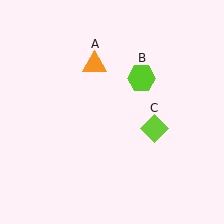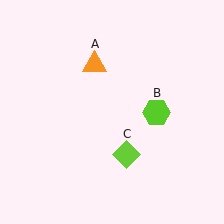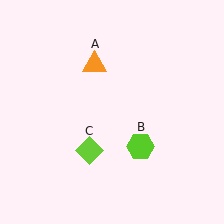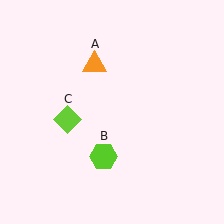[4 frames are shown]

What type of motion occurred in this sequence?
The lime hexagon (object B), lime diamond (object C) rotated clockwise around the center of the scene.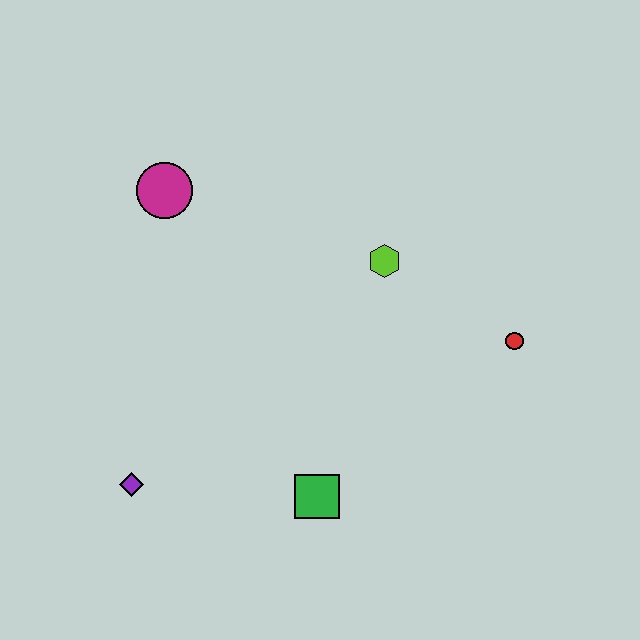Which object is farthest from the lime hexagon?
The purple diamond is farthest from the lime hexagon.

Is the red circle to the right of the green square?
Yes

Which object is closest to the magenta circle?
The lime hexagon is closest to the magenta circle.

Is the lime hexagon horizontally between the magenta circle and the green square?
No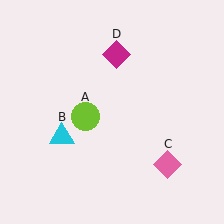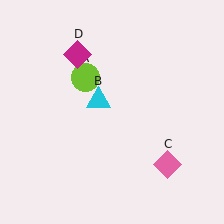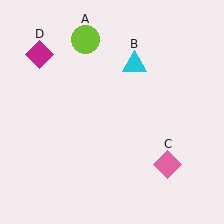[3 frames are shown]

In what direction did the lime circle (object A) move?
The lime circle (object A) moved up.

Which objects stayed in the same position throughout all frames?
Pink diamond (object C) remained stationary.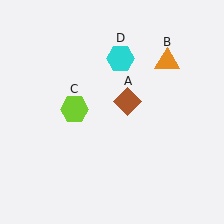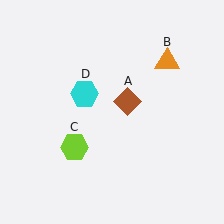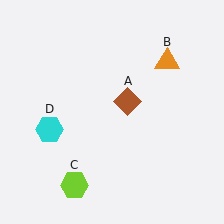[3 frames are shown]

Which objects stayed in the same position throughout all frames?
Brown diamond (object A) and orange triangle (object B) remained stationary.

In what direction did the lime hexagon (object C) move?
The lime hexagon (object C) moved down.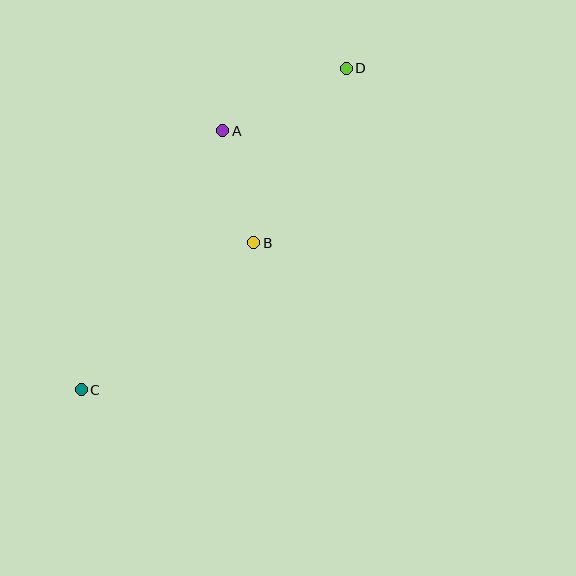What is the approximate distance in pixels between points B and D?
The distance between B and D is approximately 198 pixels.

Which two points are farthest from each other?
Points C and D are farthest from each other.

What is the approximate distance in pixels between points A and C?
The distance between A and C is approximately 295 pixels.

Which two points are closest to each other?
Points A and B are closest to each other.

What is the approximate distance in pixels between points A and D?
The distance between A and D is approximately 139 pixels.